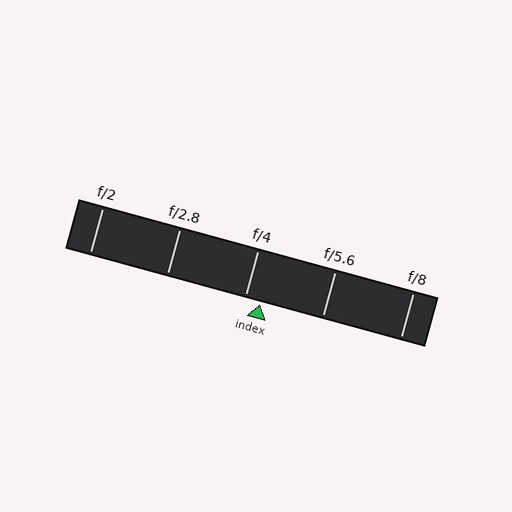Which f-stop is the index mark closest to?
The index mark is closest to f/4.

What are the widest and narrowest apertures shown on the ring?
The widest aperture shown is f/2 and the narrowest is f/8.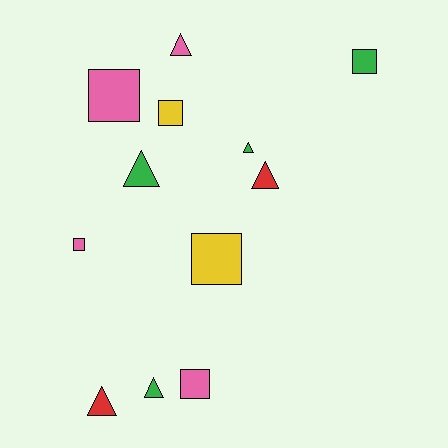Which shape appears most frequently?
Triangle, with 6 objects.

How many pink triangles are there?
There is 1 pink triangle.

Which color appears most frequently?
Green, with 4 objects.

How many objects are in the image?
There are 12 objects.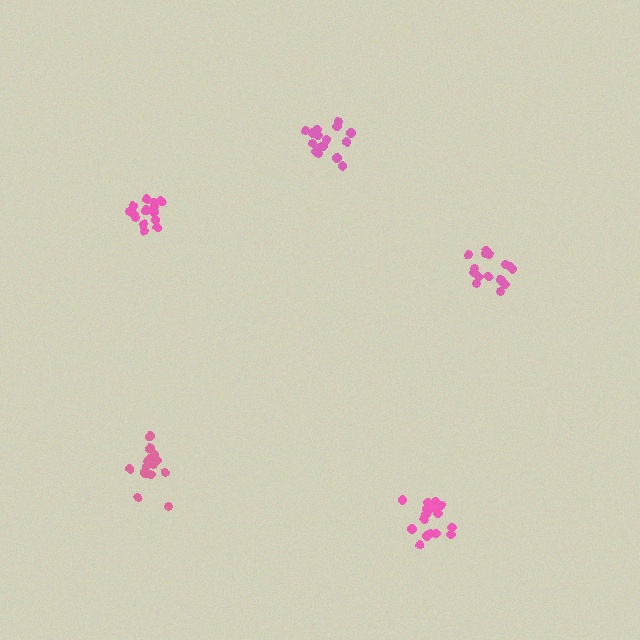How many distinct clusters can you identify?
There are 5 distinct clusters.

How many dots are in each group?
Group 1: 14 dots, Group 2: 15 dots, Group 3: 17 dots, Group 4: 15 dots, Group 5: 17 dots (78 total).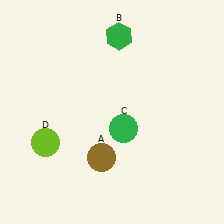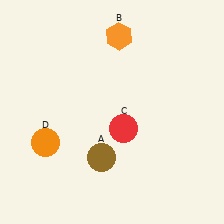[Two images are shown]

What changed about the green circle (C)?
In Image 1, C is green. In Image 2, it changed to red.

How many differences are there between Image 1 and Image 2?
There are 3 differences between the two images.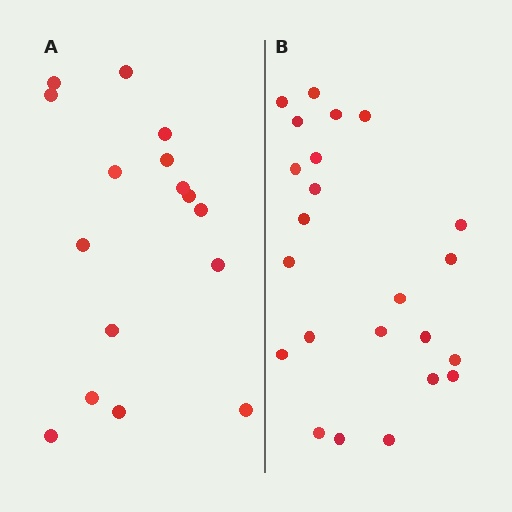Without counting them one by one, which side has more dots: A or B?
Region B (the right region) has more dots.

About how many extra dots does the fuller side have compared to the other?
Region B has roughly 8 or so more dots than region A.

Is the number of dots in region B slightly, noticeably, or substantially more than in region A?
Region B has noticeably more, but not dramatically so. The ratio is roughly 1.4 to 1.